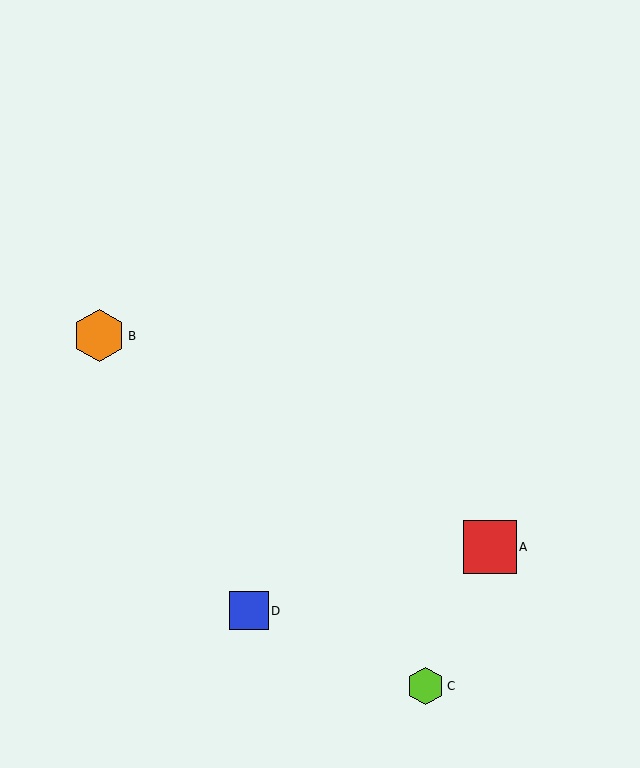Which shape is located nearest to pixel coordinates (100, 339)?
The orange hexagon (labeled B) at (99, 336) is nearest to that location.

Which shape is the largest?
The red square (labeled A) is the largest.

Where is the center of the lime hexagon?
The center of the lime hexagon is at (426, 686).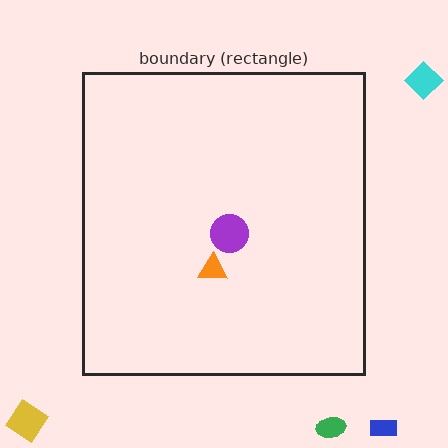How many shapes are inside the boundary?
2 inside, 4 outside.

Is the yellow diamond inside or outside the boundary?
Outside.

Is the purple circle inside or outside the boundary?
Inside.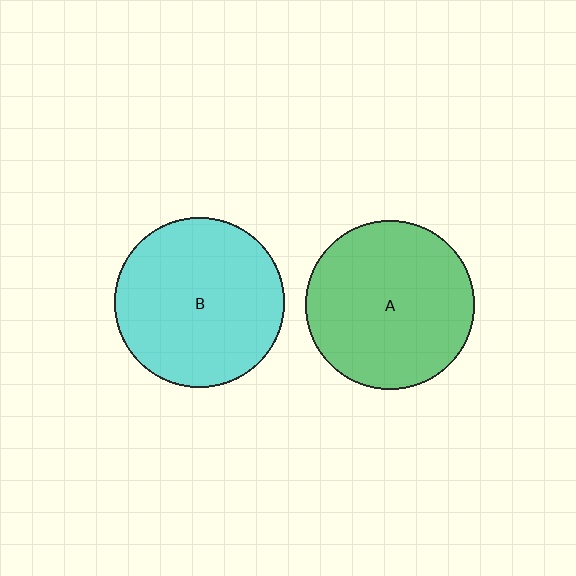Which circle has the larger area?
Circle B (cyan).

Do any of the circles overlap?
No, none of the circles overlap.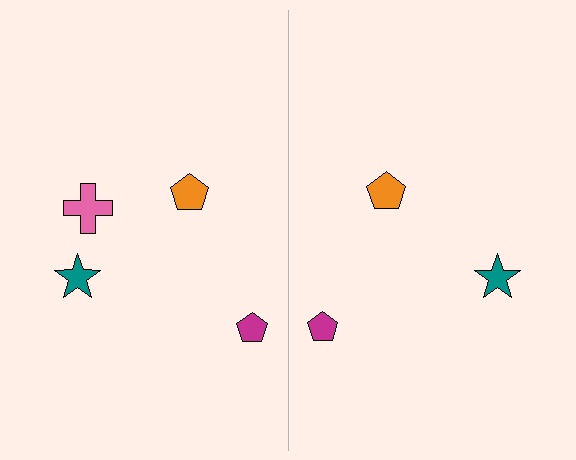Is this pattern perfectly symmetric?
No, the pattern is not perfectly symmetric. A pink cross is missing from the right side.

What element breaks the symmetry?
A pink cross is missing from the right side.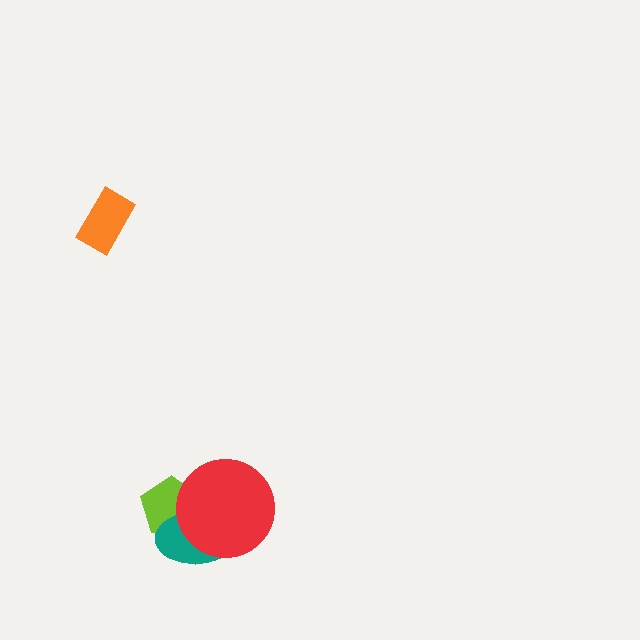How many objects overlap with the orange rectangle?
0 objects overlap with the orange rectangle.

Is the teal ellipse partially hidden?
Yes, it is partially covered by another shape.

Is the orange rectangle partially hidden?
No, no other shape covers it.